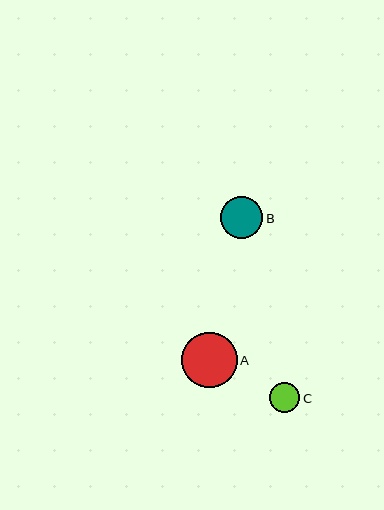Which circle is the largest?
Circle A is the largest with a size of approximately 55 pixels.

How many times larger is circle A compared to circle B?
Circle A is approximately 1.3 times the size of circle B.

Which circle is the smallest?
Circle C is the smallest with a size of approximately 30 pixels.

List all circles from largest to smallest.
From largest to smallest: A, B, C.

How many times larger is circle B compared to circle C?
Circle B is approximately 1.4 times the size of circle C.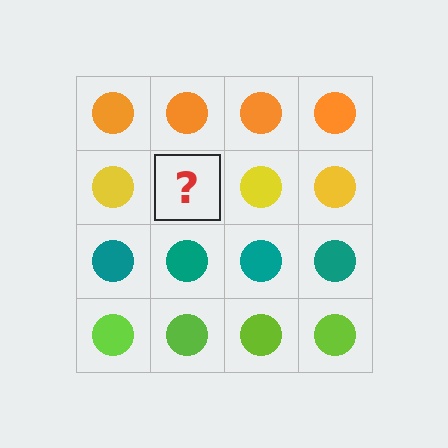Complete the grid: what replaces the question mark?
The question mark should be replaced with a yellow circle.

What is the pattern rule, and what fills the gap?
The rule is that each row has a consistent color. The gap should be filled with a yellow circle.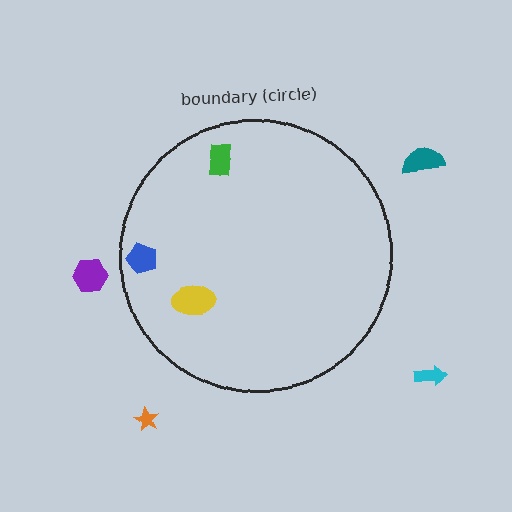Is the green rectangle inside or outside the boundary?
Inside.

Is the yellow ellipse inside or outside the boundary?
Inside.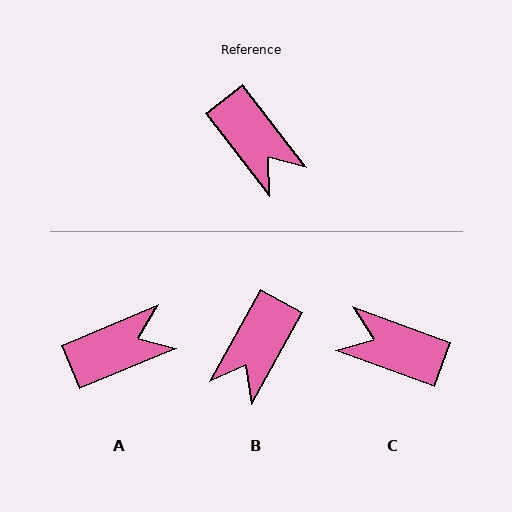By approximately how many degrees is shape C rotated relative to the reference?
Approximately 148 degrees clockwise.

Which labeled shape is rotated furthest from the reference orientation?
C, about 148 degrees away.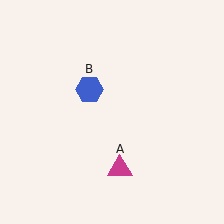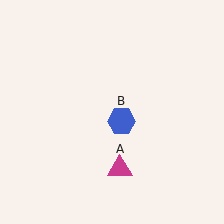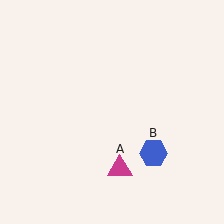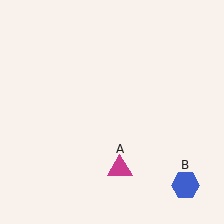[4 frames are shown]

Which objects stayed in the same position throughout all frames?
Magenta triangle (object A) remained stationary.